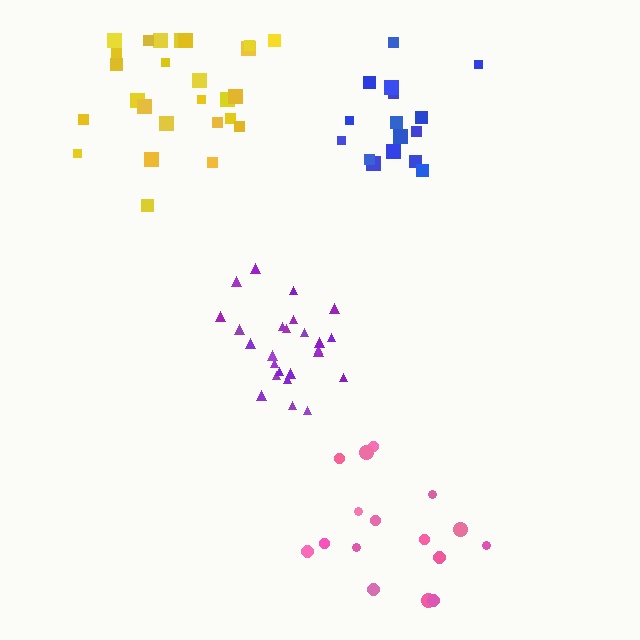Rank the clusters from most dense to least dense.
purple, pink, yellow, blue.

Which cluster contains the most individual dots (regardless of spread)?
Yellow (26).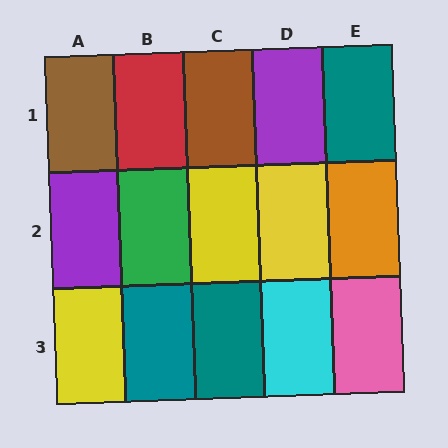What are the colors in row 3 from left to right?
Yellow, teal, teal, cyan, pink.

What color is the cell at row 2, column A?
Purple.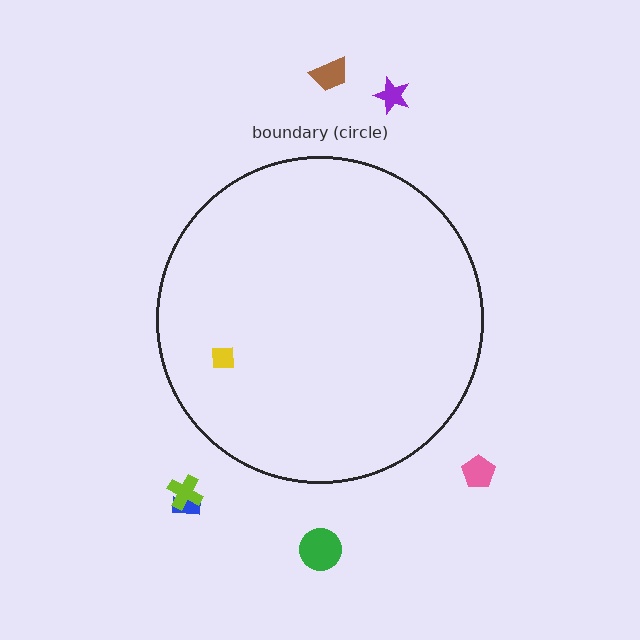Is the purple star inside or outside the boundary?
Outside.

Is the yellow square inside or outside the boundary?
Inside.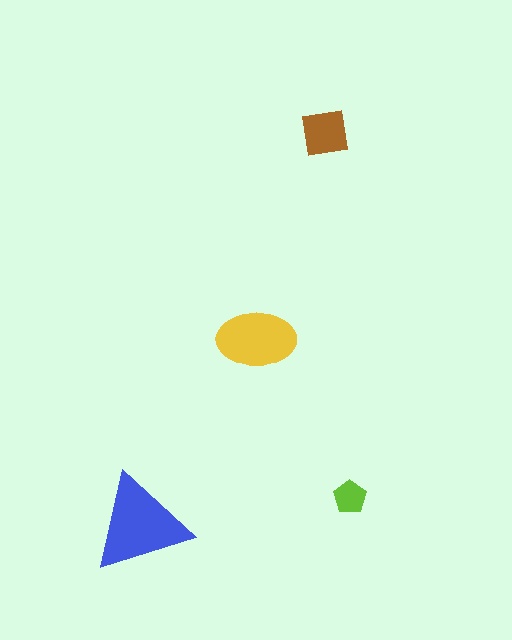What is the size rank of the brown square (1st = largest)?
3rd.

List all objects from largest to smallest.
The blue triangle, the yellow ellipse, the brown square, the lime pentagon.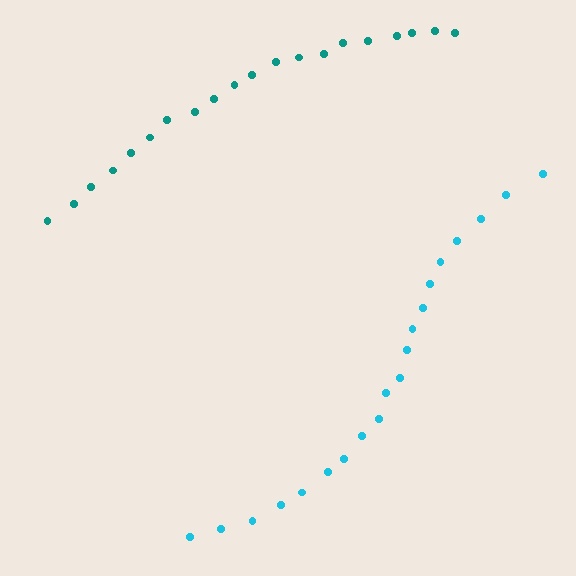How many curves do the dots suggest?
There are 2 distinct paths.